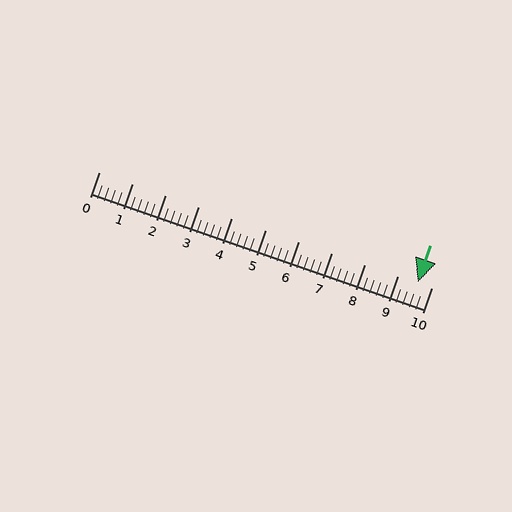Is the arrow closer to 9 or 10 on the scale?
The arrow is closer to 10.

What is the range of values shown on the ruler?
The ruler shows values from 0 to 10.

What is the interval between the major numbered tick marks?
The major tick marks are spaced 1 units apart.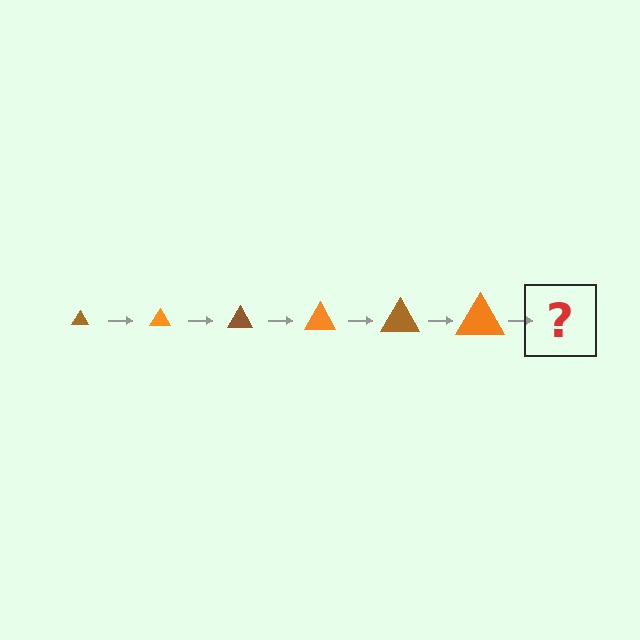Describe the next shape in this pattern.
It should be a brown triangle, larger than the previous one.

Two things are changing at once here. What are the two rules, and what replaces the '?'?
The two rules are that the triangle grows larger each step and the color cycles through brown and orange. The '?' should be a brown triangle, larger than the previous one.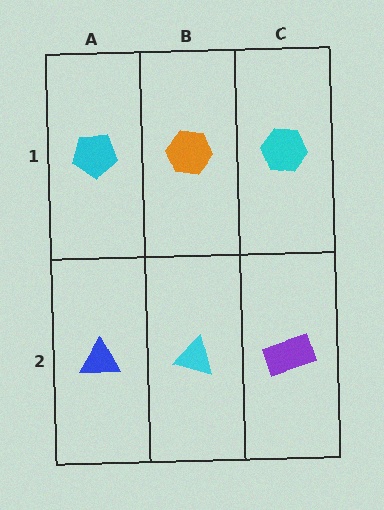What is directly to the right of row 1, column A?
An orange hexagon.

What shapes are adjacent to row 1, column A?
A blue triangle (row 2, column A), an orange hexagon (row 1, column B).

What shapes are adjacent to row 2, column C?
A cyan hexagon (row 1, column C), a cyan triangle (row 2, column B).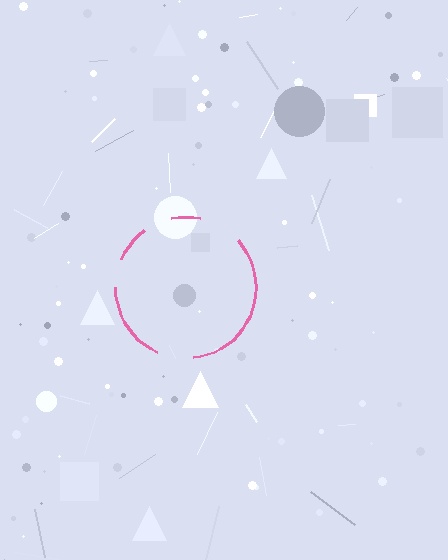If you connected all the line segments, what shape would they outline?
They would outline a circle.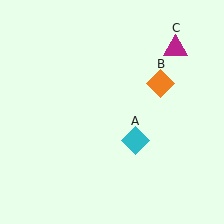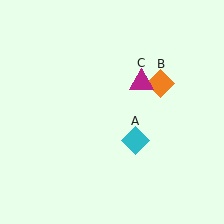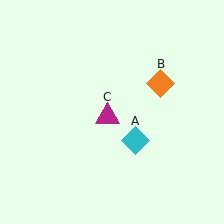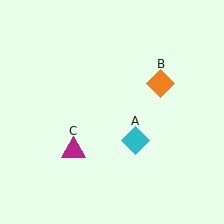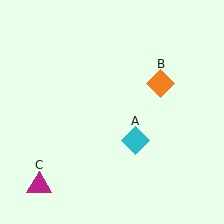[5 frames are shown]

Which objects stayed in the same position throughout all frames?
Cyan diamond (object A) and orange diamond (object B) remained stationary.